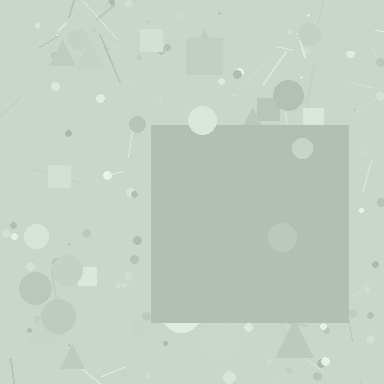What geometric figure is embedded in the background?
A square is embedded in the background.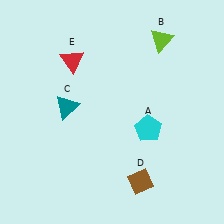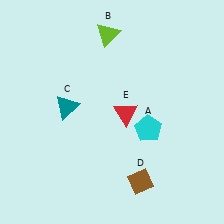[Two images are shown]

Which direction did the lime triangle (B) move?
The lime triangle (B) moved left.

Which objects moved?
The objects that moved are: the lime triangle (B), the red triangle (E).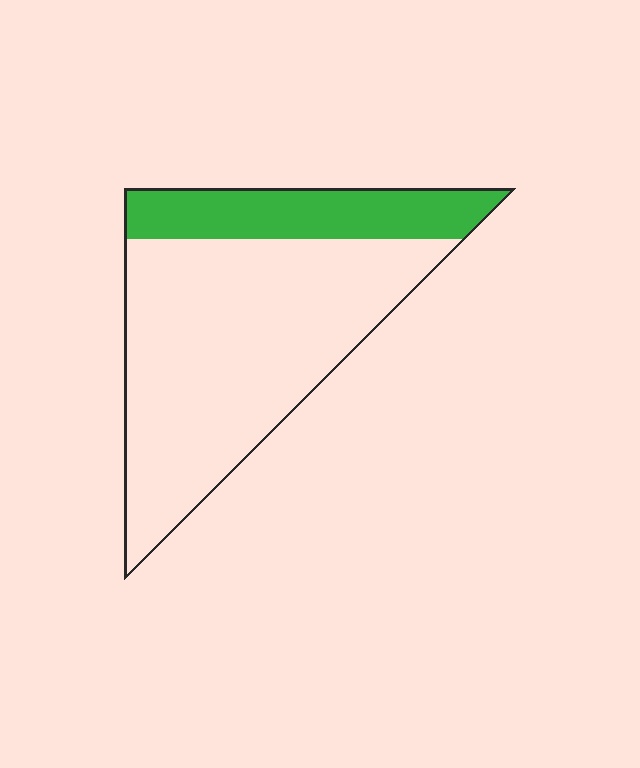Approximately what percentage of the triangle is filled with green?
Approximately 25%.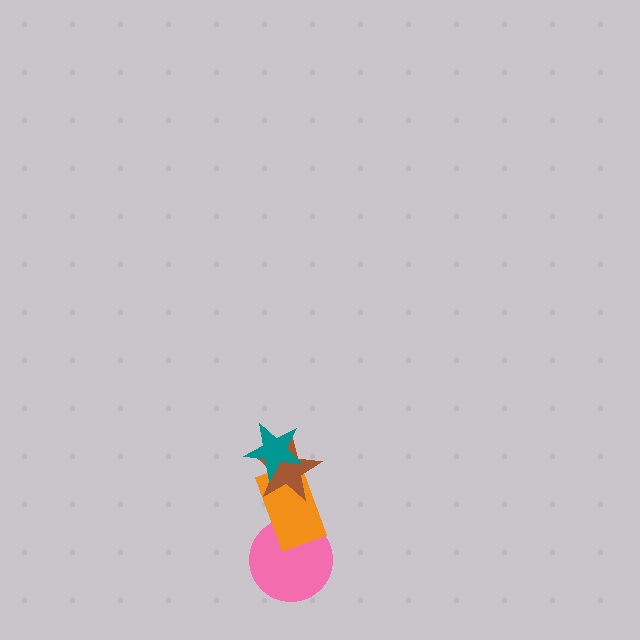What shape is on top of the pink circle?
The orange rectangle is on top of the pink circle.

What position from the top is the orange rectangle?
The orange rectangle is 3rd from the top.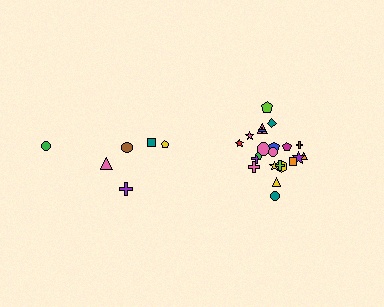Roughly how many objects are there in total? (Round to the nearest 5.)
Roughly 30 objects in total.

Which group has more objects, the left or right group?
The right group.